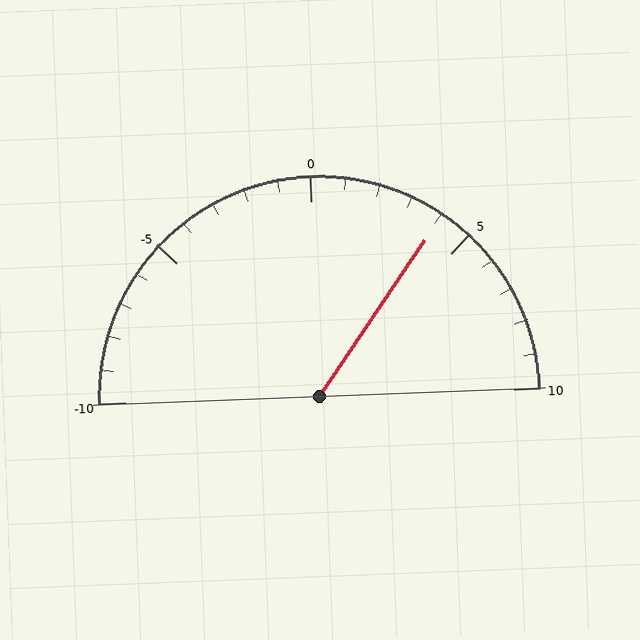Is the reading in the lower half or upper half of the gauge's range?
The reading is in the upper half of the range (-10 to 10).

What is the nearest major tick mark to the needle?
The nearest major tick mark is 5.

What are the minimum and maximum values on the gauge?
The gauge ranges from -10 to 10.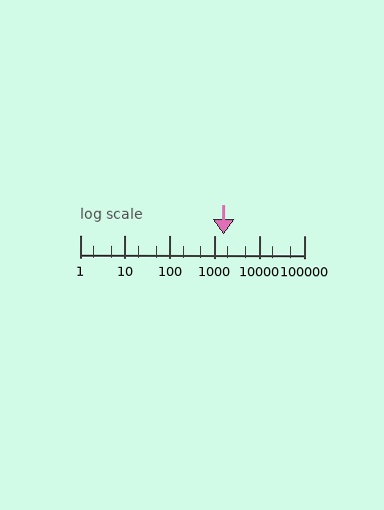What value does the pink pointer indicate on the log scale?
The pointer indicates approximately 1600.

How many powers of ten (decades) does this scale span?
The scale spans 5 decades, from 1 to 100000.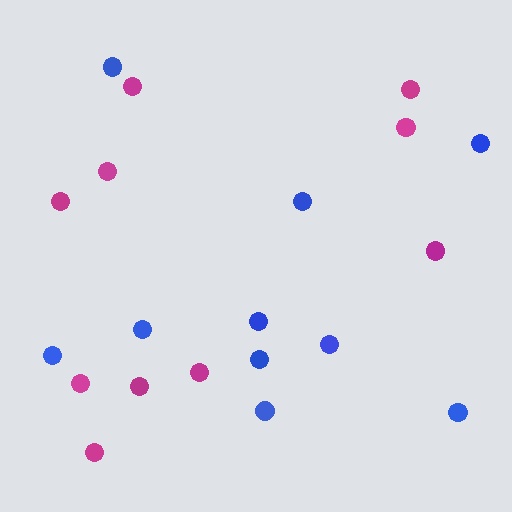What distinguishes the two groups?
There are 2 groups: one group of magenta circles (10) and one group of blue circles (10).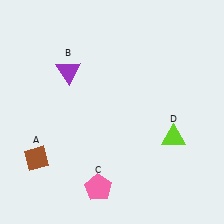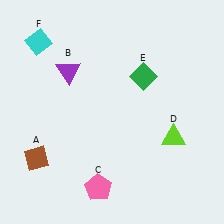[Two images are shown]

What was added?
A green diamond (E), a cyan diamond (F) were added in Image 2.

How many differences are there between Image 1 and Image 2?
There are 2 differences between the two images.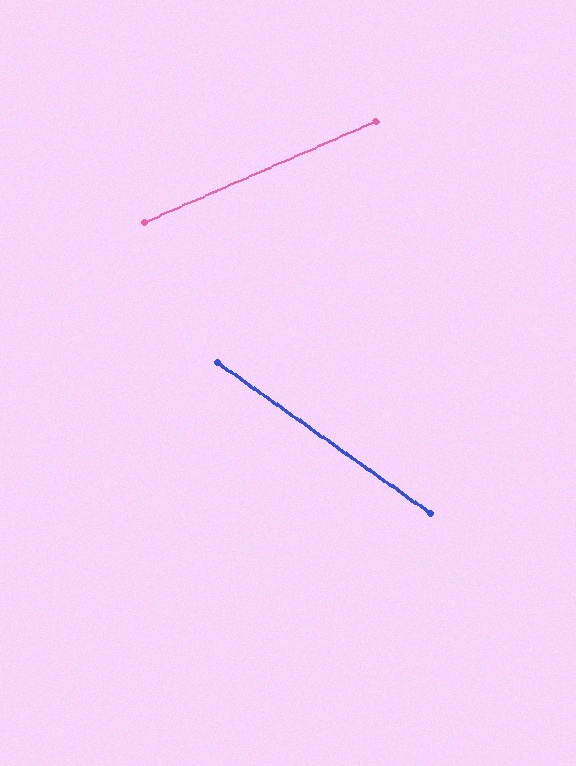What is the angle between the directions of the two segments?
Approximately 59 degrees.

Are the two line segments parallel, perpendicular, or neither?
Neither parallel nor perpendicular — they differ by about 59°.